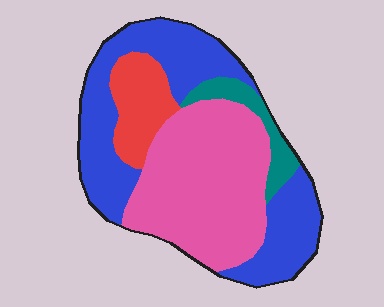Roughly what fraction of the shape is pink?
Pink takes up between a third and a half of the shape.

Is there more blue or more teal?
Blue.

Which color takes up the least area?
Teal, at roughly 5%.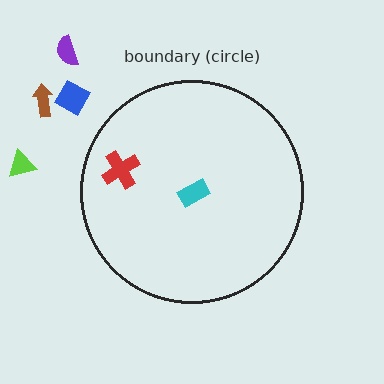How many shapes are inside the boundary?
2 inside, 4 outside.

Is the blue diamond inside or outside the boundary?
Outside.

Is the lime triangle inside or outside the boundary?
Outside.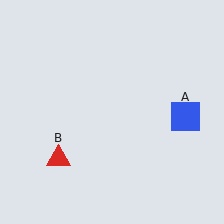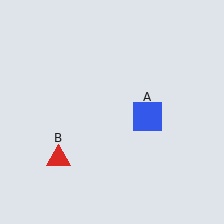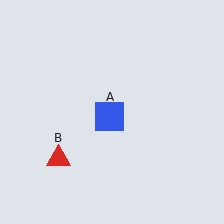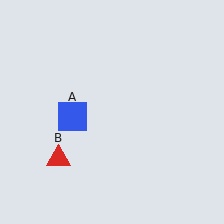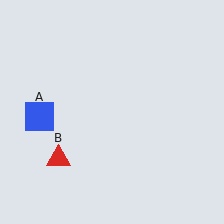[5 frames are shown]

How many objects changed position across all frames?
1 object changed position: blue square (object A).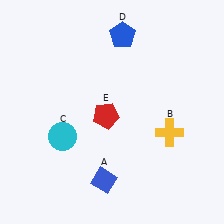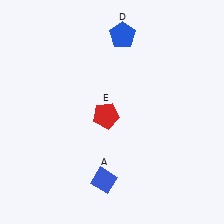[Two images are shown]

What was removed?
The yellow cross (B), the cyan circle (C) were removed in Image 2.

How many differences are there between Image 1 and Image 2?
There are 2 differences between the two images.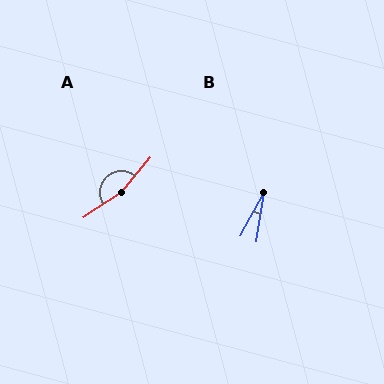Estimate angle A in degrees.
Approximately 164 degrees.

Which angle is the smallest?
B, at approximately 20 degrees.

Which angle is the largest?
A, at approximately 164 degrees.